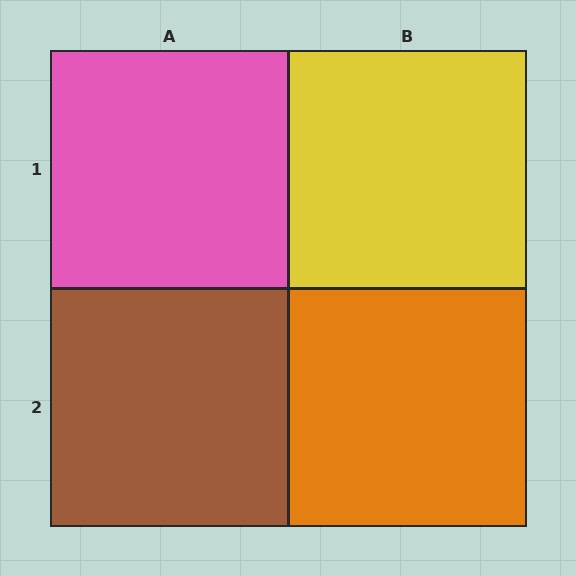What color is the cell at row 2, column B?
Orange.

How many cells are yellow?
1 cell is yellow.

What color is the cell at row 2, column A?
Brown.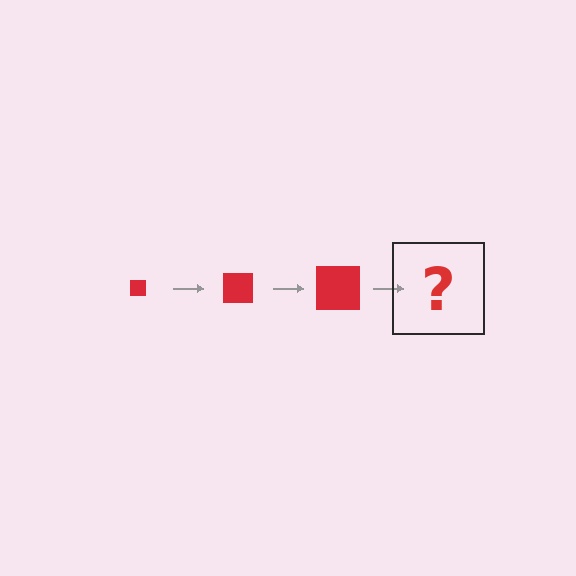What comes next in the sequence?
The next element should be a red square, larger than the previous one.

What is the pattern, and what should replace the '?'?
The pattern is that the square gets progressively larger each step. The '?' should be a red square, larger than the previous one.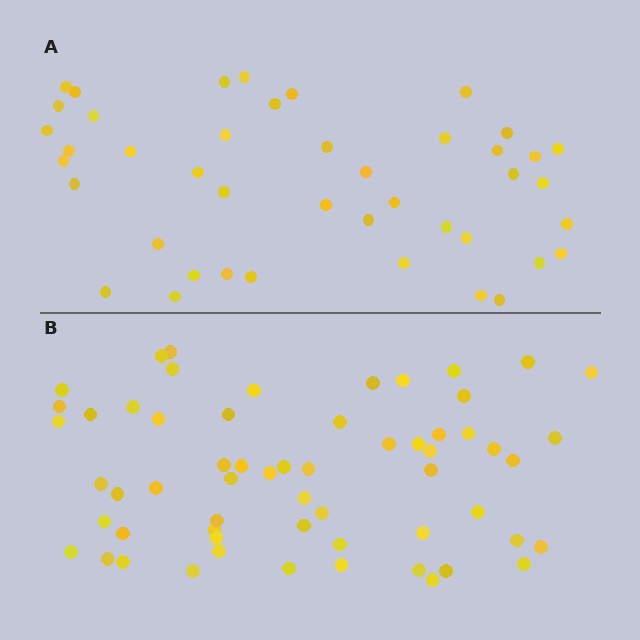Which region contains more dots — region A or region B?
Region B (the bottom region) has more dots.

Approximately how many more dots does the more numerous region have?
Region B has approximately 15 more dots than region A.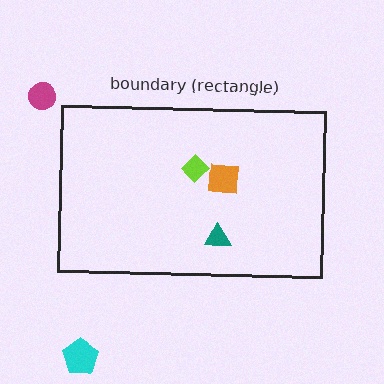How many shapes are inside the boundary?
3 inside, 2 outside.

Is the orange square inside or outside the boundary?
Inside.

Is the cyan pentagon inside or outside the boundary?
Outside.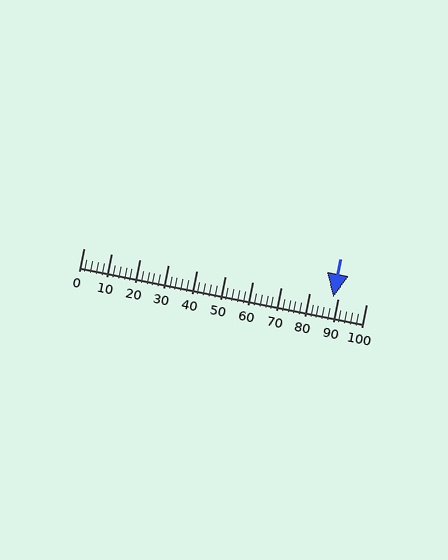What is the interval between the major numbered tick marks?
The major tick marks are spaced 10 units apart.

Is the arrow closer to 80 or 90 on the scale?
The arrow is closer to 90.